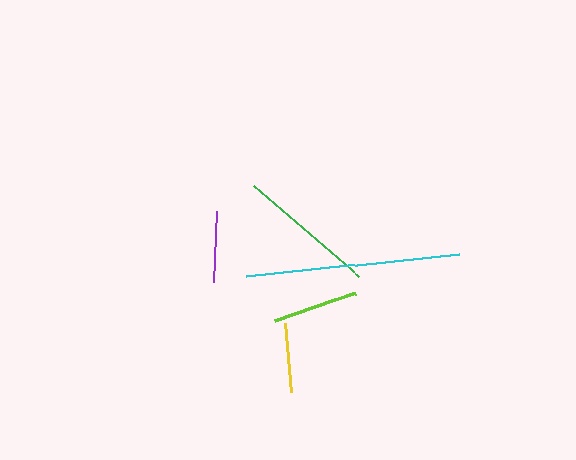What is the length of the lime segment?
The lime segment is approximately 85 pixels long.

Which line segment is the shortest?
The yellow line is the shortest at approximately 69 pixels.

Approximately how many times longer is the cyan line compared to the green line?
The cyan line is approximately 1.6 times the length of the green line.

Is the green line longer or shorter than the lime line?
The green line is longer than the lime line.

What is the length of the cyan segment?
The cyan segment is approximately 214 pixels long.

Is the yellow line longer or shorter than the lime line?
The lime line is longer than the yellow line.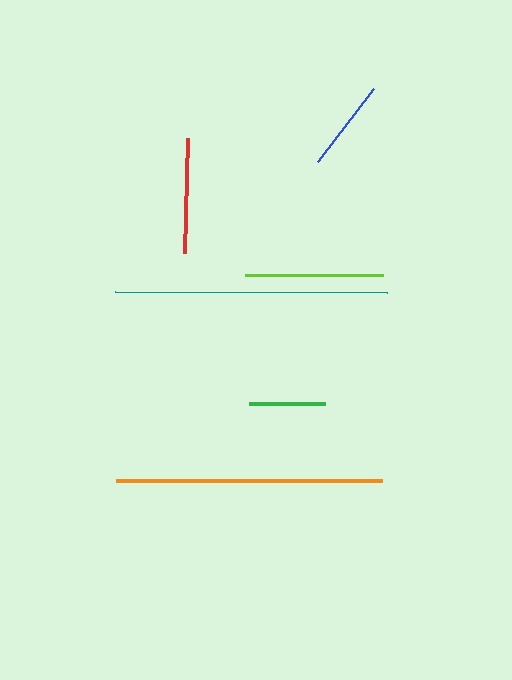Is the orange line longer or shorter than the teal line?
The teal line is longer than the orange line.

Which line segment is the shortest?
The green line is the shortest at approximately 76 pixels.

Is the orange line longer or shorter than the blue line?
The orange line is longer than the blue line.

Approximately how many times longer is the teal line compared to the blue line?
The teal line is approximately 3.0 times the length of the blue line.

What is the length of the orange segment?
The orange segment is approximately 266 pixels long.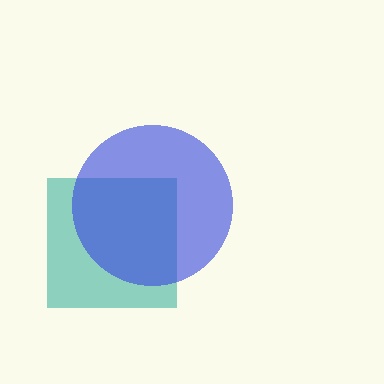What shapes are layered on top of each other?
The layered shapes are: a teal square, a blue circle.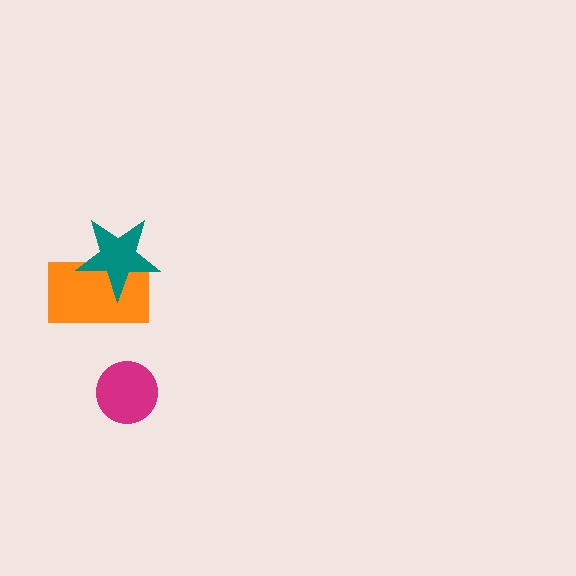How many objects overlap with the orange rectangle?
1 object overlaps with the orange rectangle.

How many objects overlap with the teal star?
1 object overlaps with the teal star.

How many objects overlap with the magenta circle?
0 objects overlap with the magenta circle.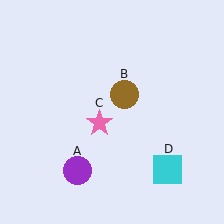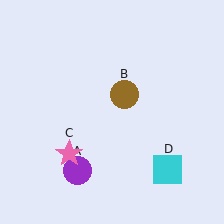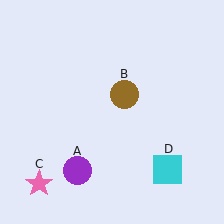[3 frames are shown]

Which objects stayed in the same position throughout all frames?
Purple circle (object A) and brown circle (object B) and cyan square (object D) remained stationary.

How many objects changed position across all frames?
1 object changed position: pink star (object C).